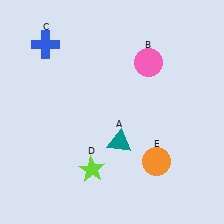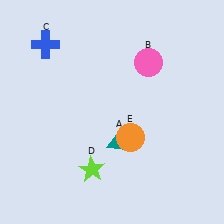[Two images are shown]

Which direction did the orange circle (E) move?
The orange circle (E) moved left.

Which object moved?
The orange circle (E) moved left.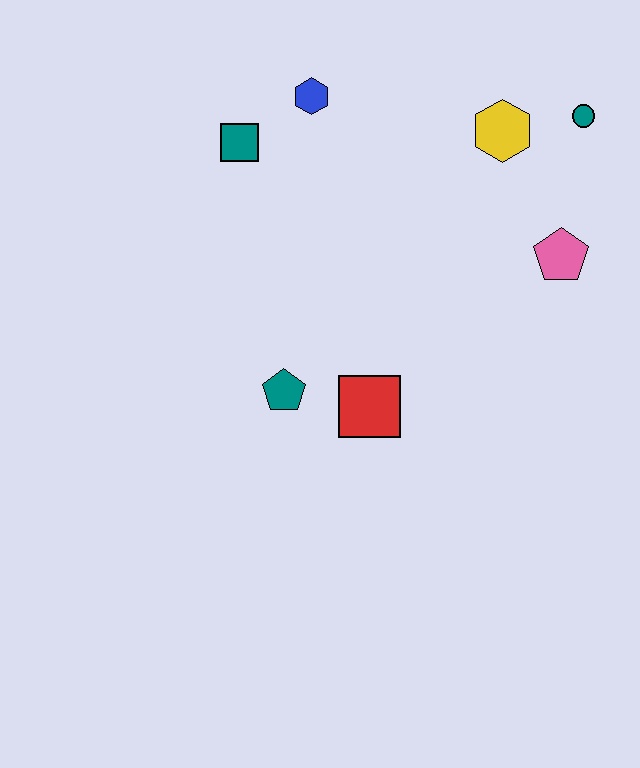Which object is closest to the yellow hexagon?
The teal circle is closest to the yellow hexagon.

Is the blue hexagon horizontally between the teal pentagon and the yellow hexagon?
Yes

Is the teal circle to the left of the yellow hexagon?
No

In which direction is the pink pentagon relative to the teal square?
The pink pentagon is to the right of the teal square.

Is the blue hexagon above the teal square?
Yes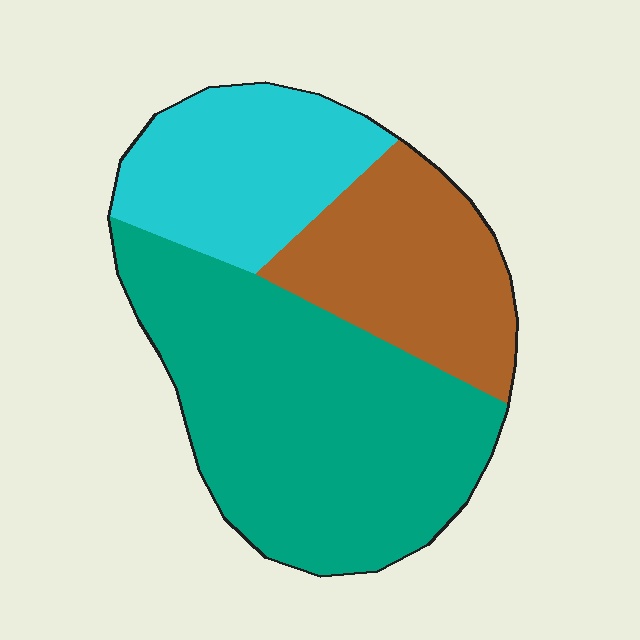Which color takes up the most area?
Teal, at roughly 50%.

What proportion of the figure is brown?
Brown covers around 25% of the figure.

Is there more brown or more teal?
Teal.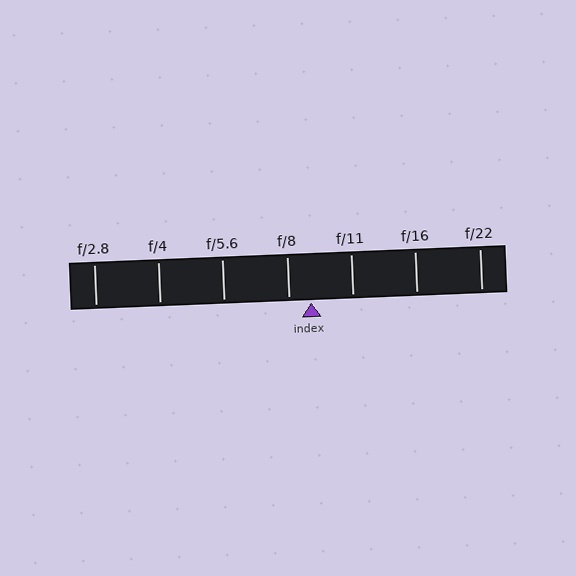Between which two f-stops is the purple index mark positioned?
The index mark is between f/8 and f/11.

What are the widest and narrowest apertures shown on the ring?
The widest aperture shown is f/2.8 and the narrowest is f/22.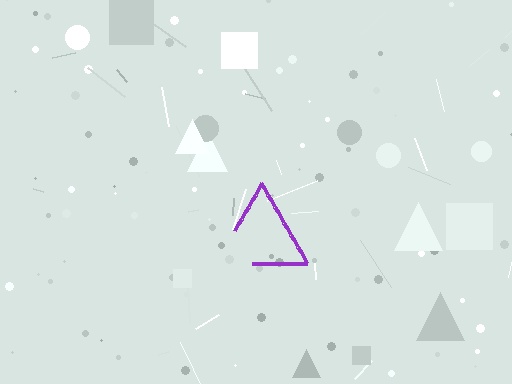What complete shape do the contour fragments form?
The contour fragments form a triangle.